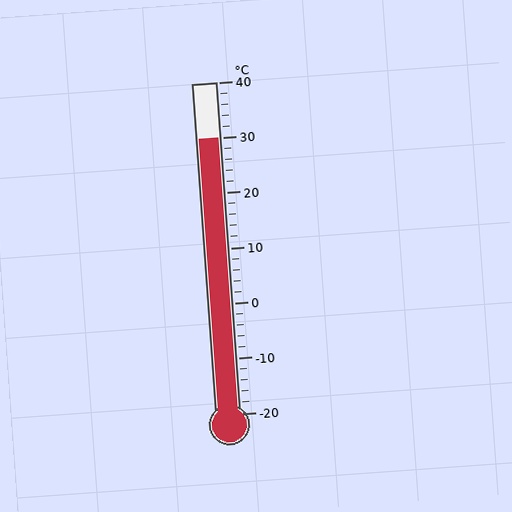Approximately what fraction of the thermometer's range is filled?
The thermometer is filled to approximately 85% of its range.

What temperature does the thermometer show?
The thermometer shows approximately 30°C.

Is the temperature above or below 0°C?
The temperature is above 0°C.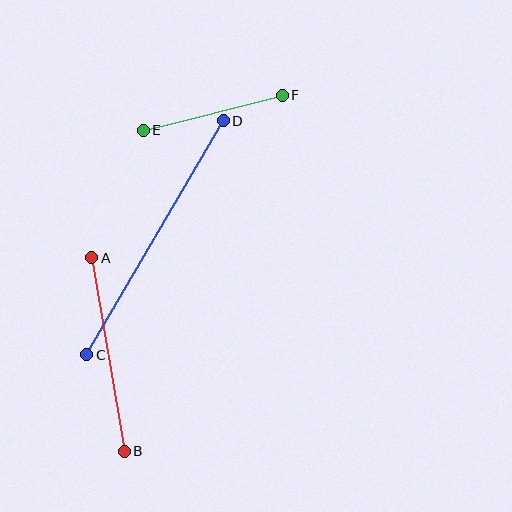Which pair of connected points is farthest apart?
Points C and D are farthest apart.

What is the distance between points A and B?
The distance is approximately 196 pixels.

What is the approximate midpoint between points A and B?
The midpoint is at approximately (108, 354) pixels.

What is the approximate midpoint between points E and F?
The midpoint is at approximately (213, 113) pixels.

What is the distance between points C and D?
The distance is approximately 271 pixels.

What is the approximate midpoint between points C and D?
The midpoint is at approximately (155, 238) pixels.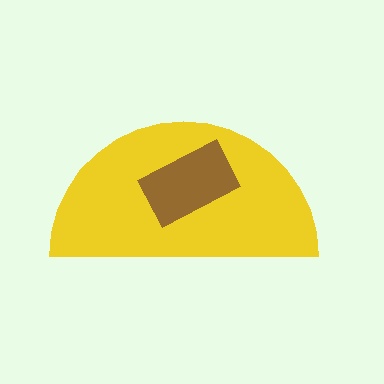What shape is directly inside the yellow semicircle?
The brown rectangle.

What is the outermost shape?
The yellow semicircle.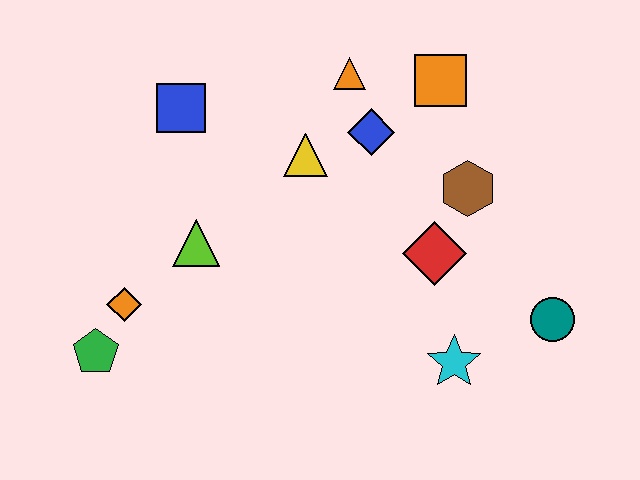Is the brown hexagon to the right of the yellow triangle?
Yes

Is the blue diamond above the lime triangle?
Yes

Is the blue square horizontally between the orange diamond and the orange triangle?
Yes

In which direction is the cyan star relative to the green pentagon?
The cyan star is to the right of the green pentagon.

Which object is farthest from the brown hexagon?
The green pentagon is farthest from the brown hexagon.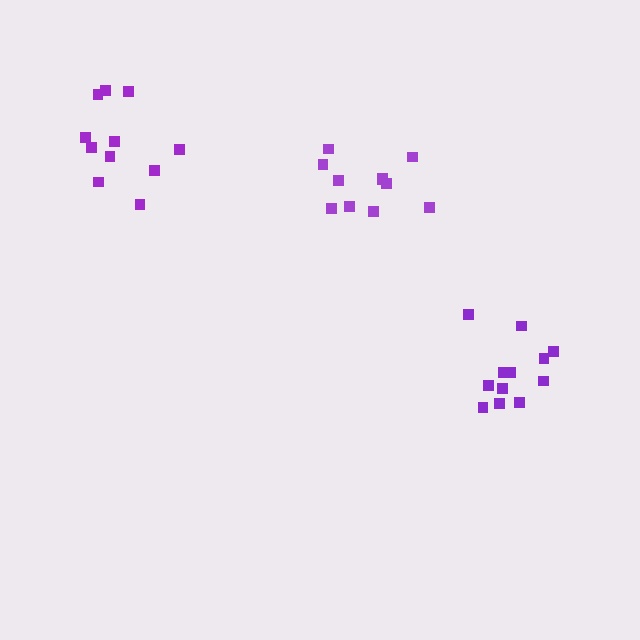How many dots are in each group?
Group 1: 11 dots, Group 2: 11 dots, Group 3: 12 dots (34 total).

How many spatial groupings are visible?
There are 3 spatial groupings.